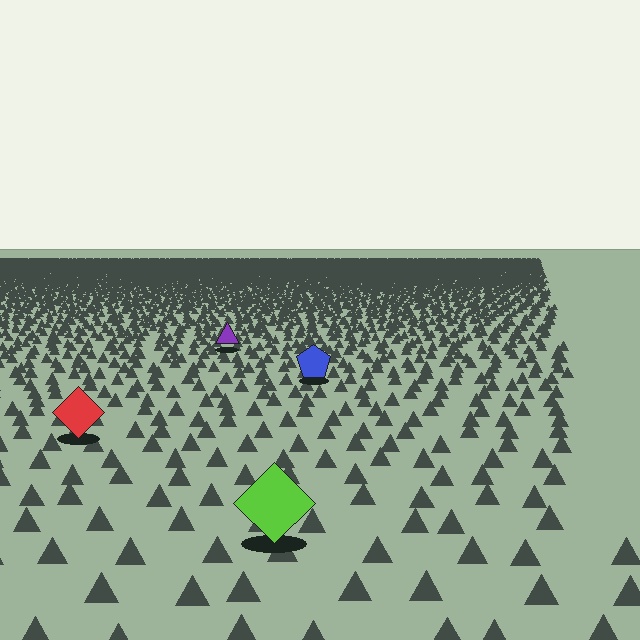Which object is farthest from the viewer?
The purple triangle is farthest from the viewer. It appears smaller and the ground texture around it is denser.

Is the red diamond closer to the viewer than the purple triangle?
Yes. The red diamond is closer — you can tell from the texture gradient: the ground texture is coarser near it.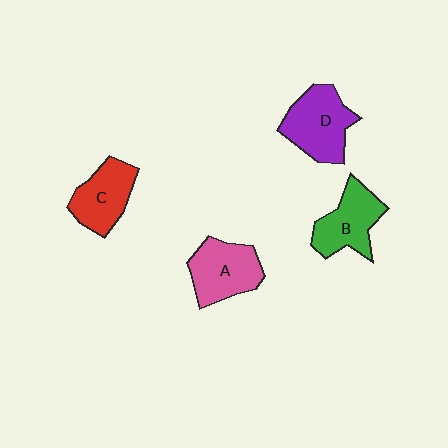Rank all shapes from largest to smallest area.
From largest to smallest: D (purple), A (pink), B (green), C (red).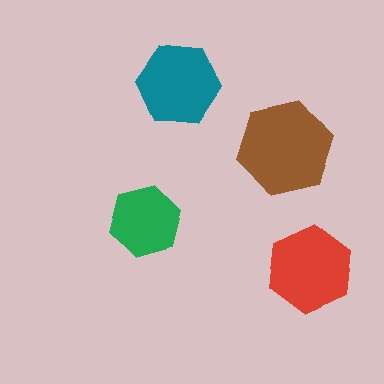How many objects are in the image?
There are 4 objects in the image.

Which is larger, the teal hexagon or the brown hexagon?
The brown one.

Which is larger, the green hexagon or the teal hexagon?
The teal one.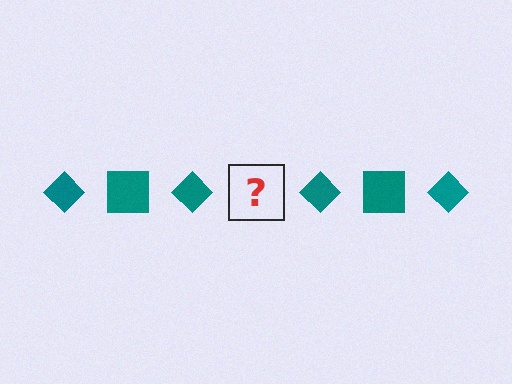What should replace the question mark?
The question mark should be replaced with a teal square.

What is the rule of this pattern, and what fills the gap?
The rule is that the pattern cycles through diamond, square shapes in teal. The gap should be filled with a teal square.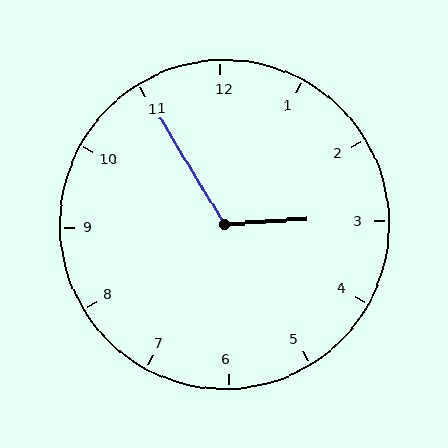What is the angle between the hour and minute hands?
Approximately 118 degrees.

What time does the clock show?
2:55.